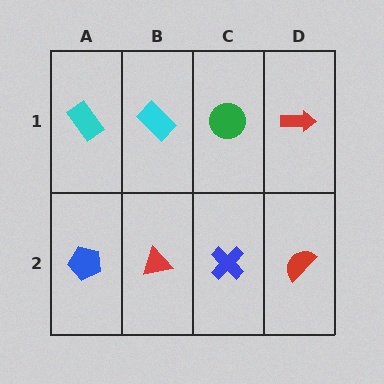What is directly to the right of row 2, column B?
A blue cross.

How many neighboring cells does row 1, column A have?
2.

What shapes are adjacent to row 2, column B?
A cyan rectangle (row 1, column B), a blue pentagon (row 2, column A), a blue cross (row 2, column C).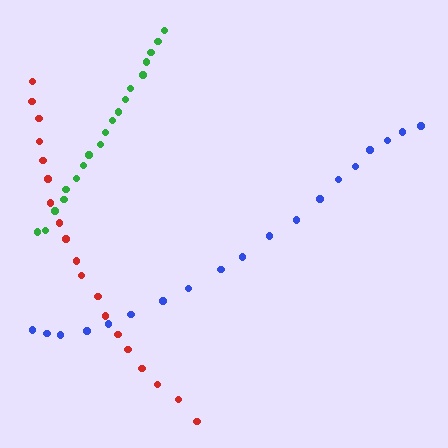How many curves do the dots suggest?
There are 3 distinct paths.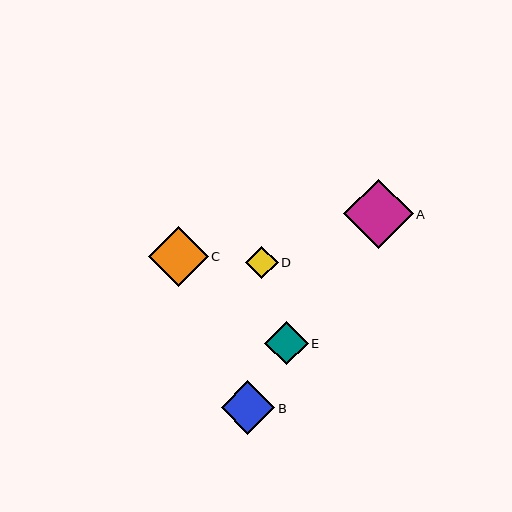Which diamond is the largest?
Diamond A is the largest with a size of approximately 70 pixels.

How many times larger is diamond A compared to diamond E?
Diamond A is approximately 1.6 times the size of diamond E.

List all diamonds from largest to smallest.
From largest to smallest: A, C, B, E, D.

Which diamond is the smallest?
Diamond D is the smallest with a size of approximately 32 pixels.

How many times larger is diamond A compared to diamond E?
Diamond A is approximately 1.6 times the size of diamond E.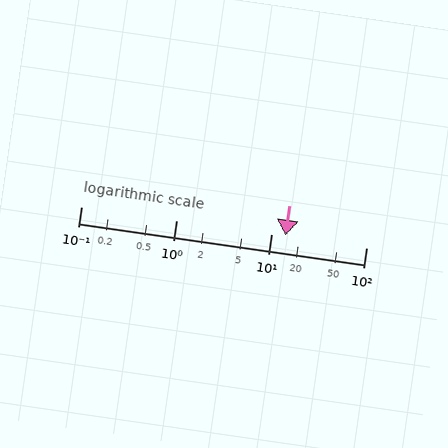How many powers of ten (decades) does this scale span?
The scale spans 3 decades, from 0.1 to 100.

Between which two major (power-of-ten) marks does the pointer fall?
The pointer is between 10 and 100.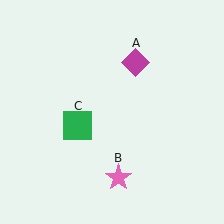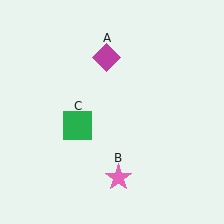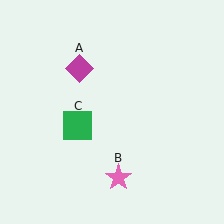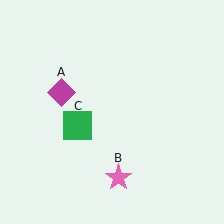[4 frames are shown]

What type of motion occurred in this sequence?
The magenta diamond (object A) rotated counterclockwise around the center of the scene.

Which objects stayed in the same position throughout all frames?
Pink star (object B) and green square (object C) remained stationary.